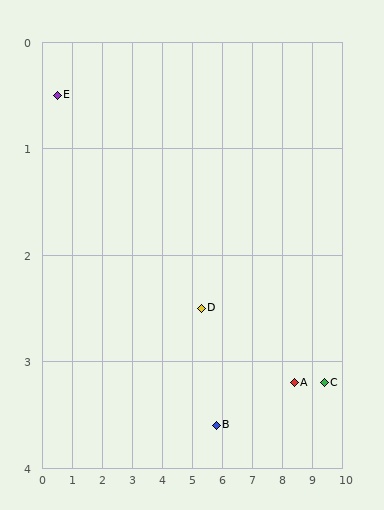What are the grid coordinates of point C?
Point C is at approximately (9.4, 3.2).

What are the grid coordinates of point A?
Point A is at approximately (8.4, 3.2).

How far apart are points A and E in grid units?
Points A and E are about 8.3 grid units apart.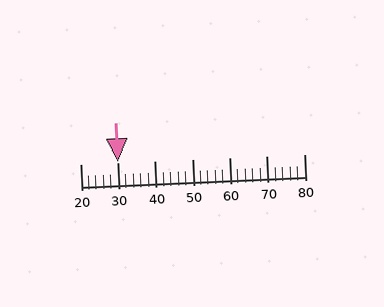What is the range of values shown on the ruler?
The ruler shows values from 20 to 80.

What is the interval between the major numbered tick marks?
The major tick marks are spaced 10 units apart.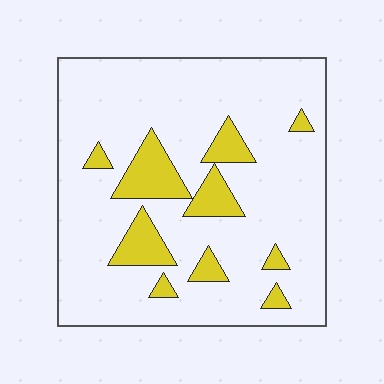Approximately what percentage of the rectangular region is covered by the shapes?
Approximately 15%.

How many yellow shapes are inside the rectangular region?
10.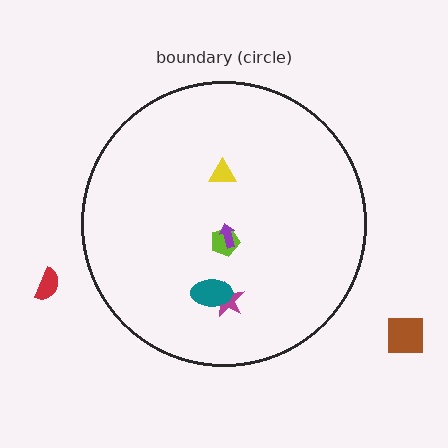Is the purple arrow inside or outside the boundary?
Inside.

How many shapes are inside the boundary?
5 inside, 2 outside.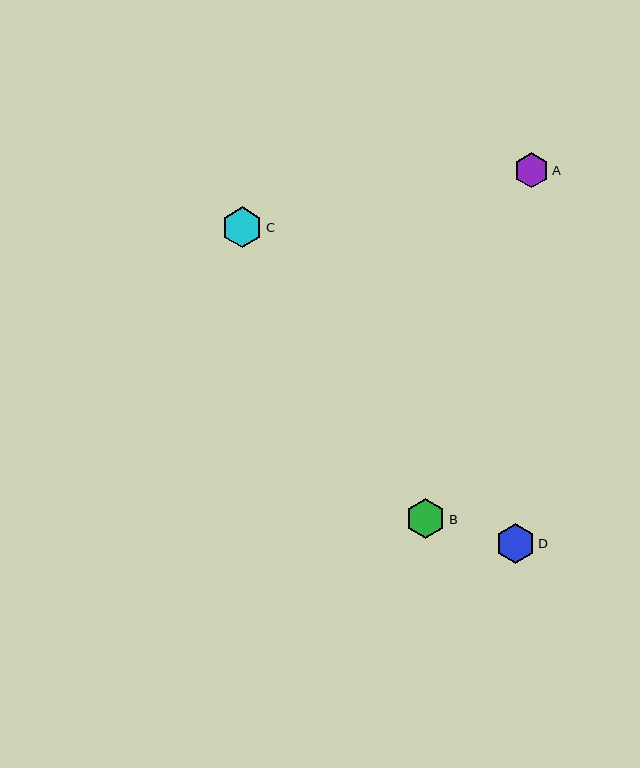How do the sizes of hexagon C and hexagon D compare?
Hexagon C and hexagon D are approximately the same size.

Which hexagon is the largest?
Hexagon C is the largest with a size of approximately 41 pixels.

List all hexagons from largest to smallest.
From largest to smallest: C, B, D, A.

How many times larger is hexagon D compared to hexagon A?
Hexagon D is approximately 1.1 times the size of hexagon A.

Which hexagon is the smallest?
Hexagon A is the smallest with a size of approximately 35 pixels.